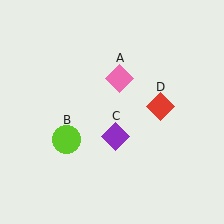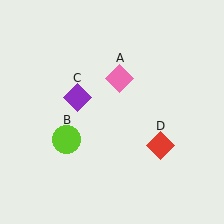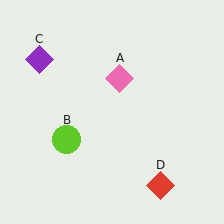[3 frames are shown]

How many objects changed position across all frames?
2 objects changed position: purple diamond (object C), red diamond (object D).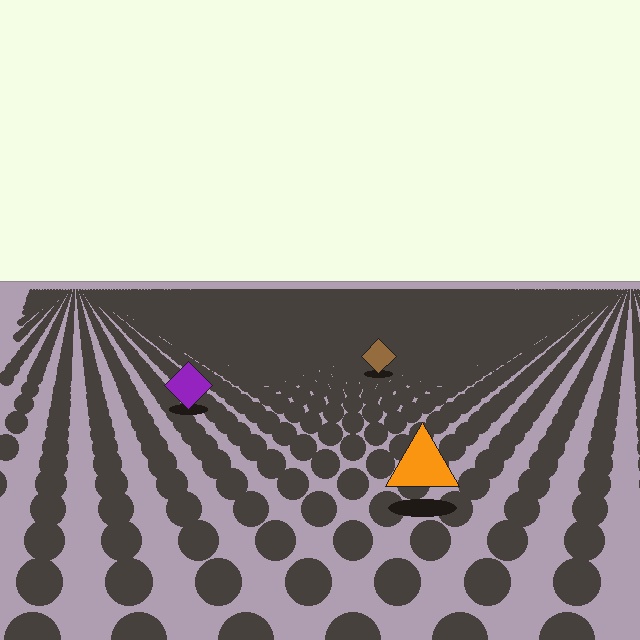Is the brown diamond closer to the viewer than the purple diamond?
No. The purple diamond is closer — you can tell from the texture gradient: the ground texture is coarser near it.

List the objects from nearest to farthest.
From nearest to farthest: the orange triangle, the purple diamond, the brown diamond.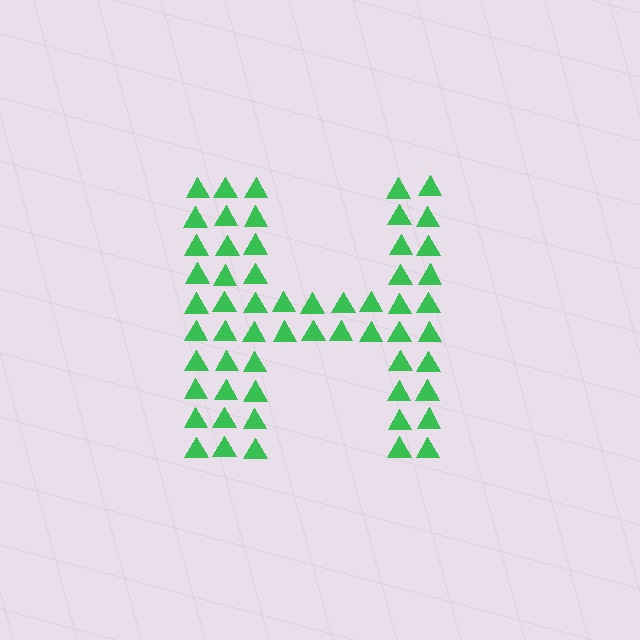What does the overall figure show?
The overall figure shows the letter H.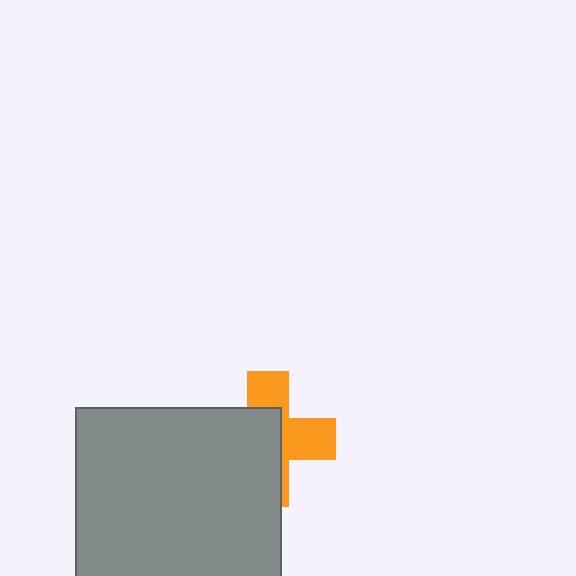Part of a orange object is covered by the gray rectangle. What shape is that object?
It is a cross.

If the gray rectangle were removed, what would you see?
You would see the complete orange cross.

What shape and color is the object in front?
The object in front is a gray rectangle.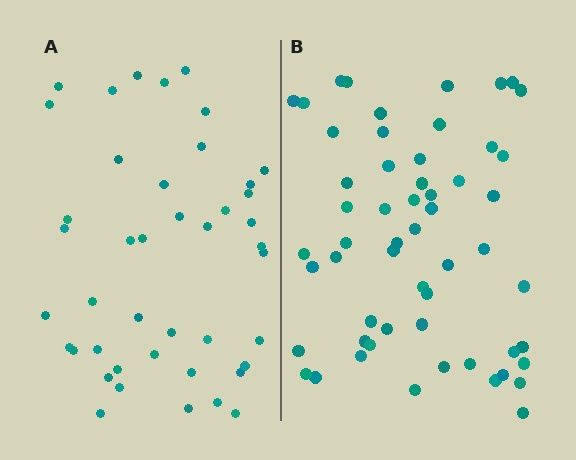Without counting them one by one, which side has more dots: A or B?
Region B (the right region) has more dots.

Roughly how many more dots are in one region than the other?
Region B has approximately 15 more dots than region A.